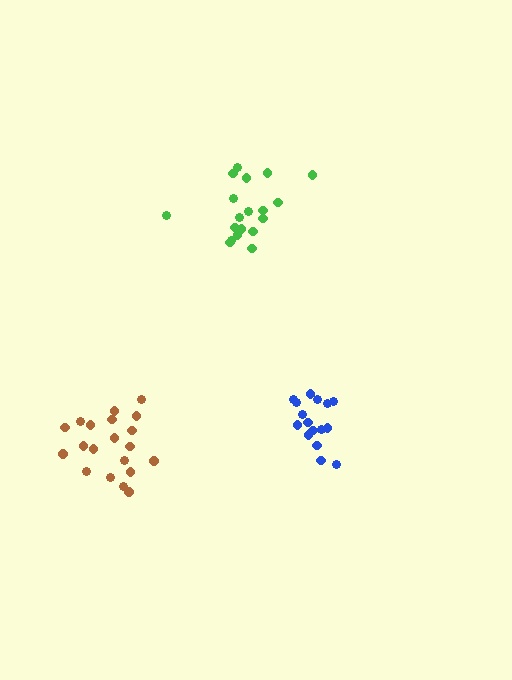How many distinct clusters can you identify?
There are 3 distinct clusters.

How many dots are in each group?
Group 1: 16 dots, Group 2: 20 dots, Group 3: 19 dots (55 total).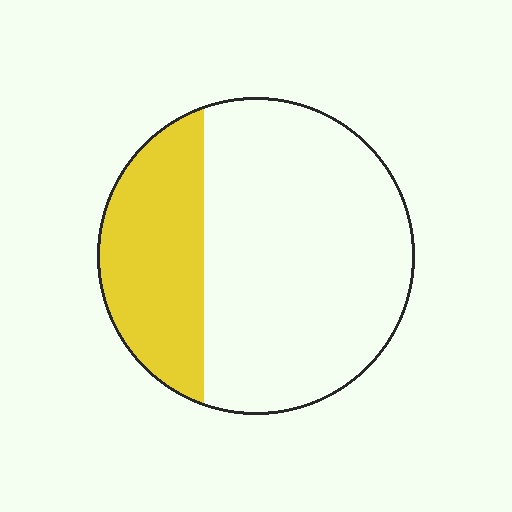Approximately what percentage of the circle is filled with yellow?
Approximately 30%.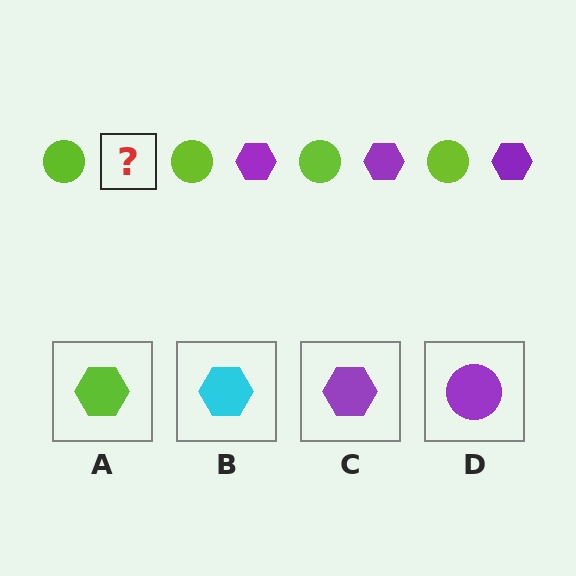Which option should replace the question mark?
Option C.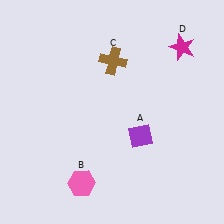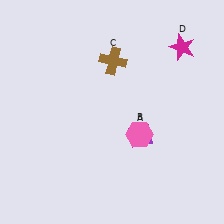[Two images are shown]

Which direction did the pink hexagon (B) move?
The pink hexagon (B) moved right.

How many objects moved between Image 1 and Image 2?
1 object moved between the two images.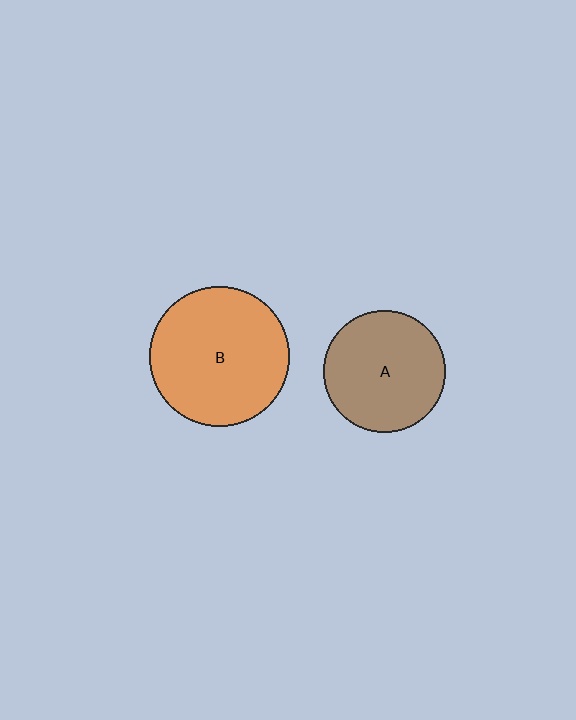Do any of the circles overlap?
No, none of the circles overlap.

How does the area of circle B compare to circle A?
Approximately 1.3 times.